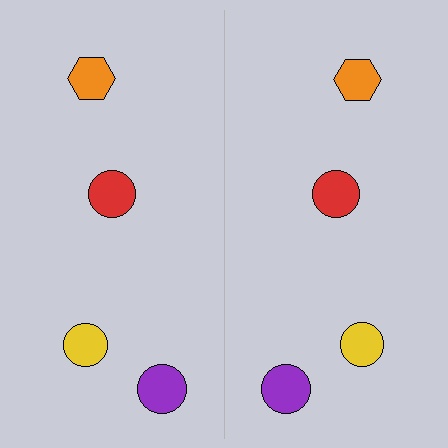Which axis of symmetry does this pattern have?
The pattern has a vertical axis of symmetry running through the center of the image.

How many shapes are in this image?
There are 8 shapes in this image.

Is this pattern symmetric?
Yes, this pattern has bilateral (reflection) symmetry.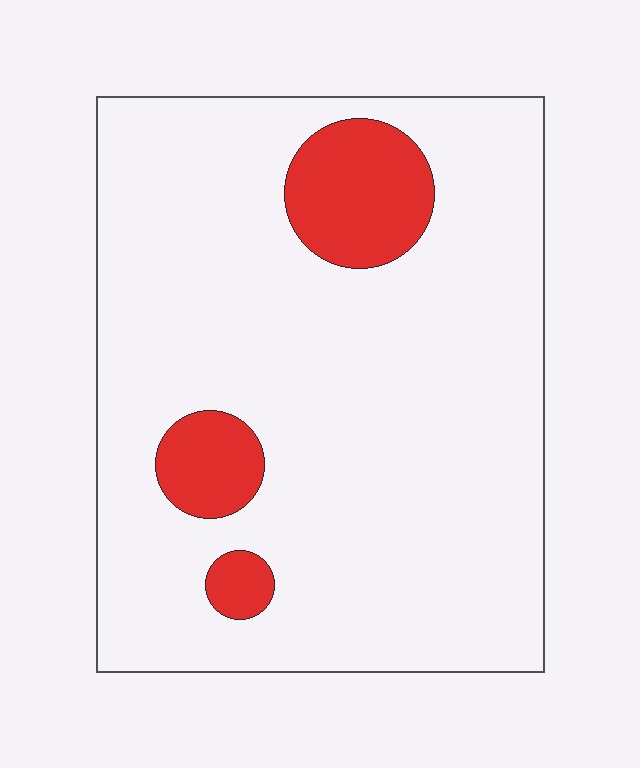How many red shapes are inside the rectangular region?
3.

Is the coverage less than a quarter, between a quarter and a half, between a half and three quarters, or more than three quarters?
Less than a quarter.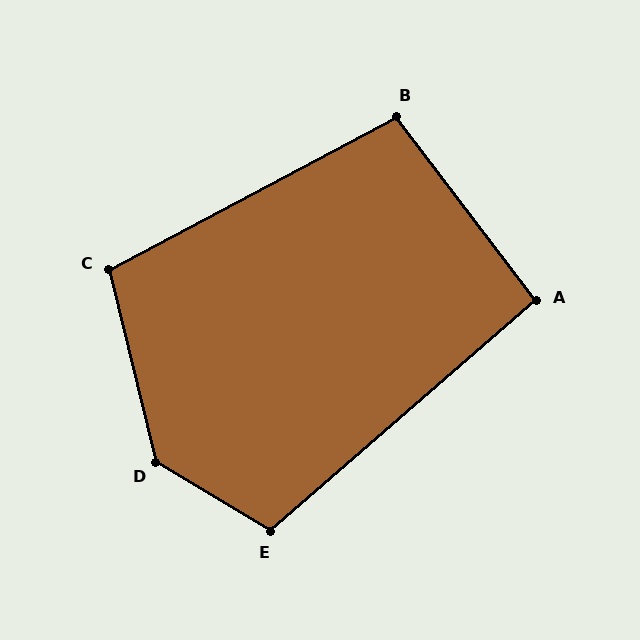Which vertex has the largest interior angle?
D, at approximately 135 degrees.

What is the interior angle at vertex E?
Approximately 108 degrees (obtuse).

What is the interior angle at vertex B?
Approximately 99 degrees (obtuse).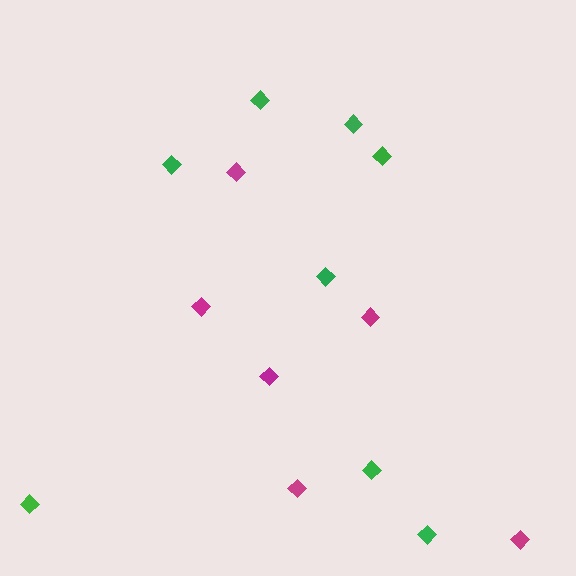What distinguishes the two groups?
There are 2 groups: one group of magenta diamonds (6) and one group of green diamonds (8).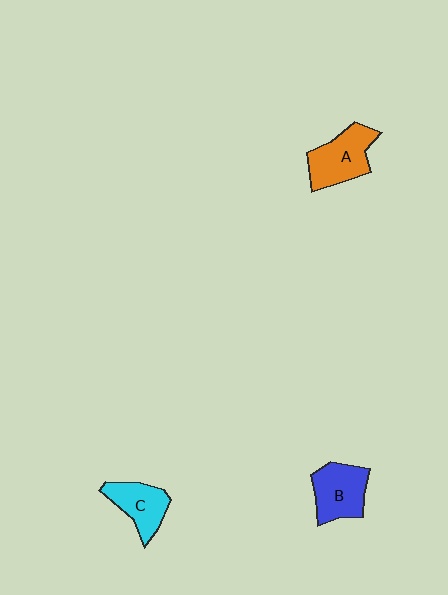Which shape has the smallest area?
Shape C (cyan).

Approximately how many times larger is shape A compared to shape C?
Approximately 1.2 times.